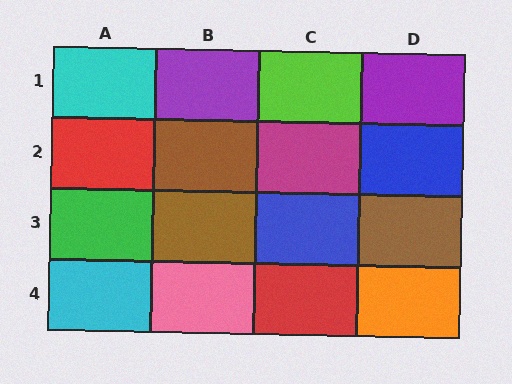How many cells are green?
1 cell is green.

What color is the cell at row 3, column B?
Brown.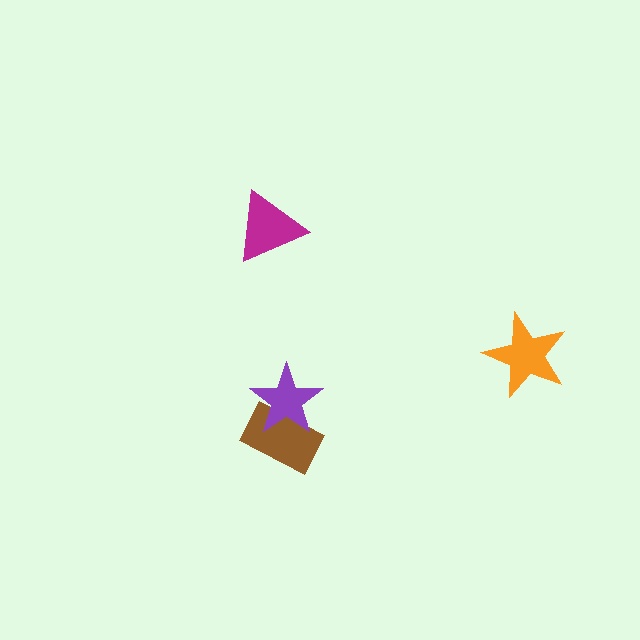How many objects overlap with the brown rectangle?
1 object overlaps with the brown rectangle.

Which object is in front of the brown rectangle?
The purple star is in front of the brown rectangle.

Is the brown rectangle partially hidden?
Yes, it is partially covered by another shape.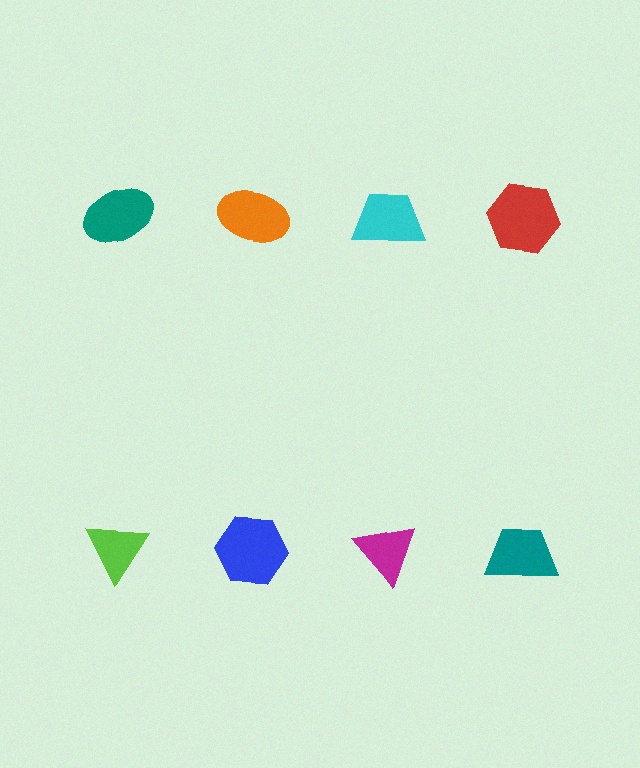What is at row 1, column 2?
An orange ellipse.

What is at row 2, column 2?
A blue hexagon.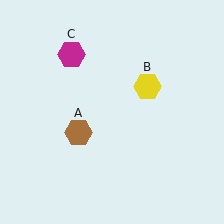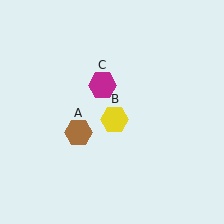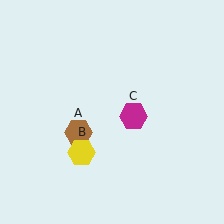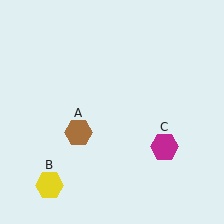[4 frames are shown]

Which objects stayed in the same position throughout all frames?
Brown hexagon (object A) remained stationary.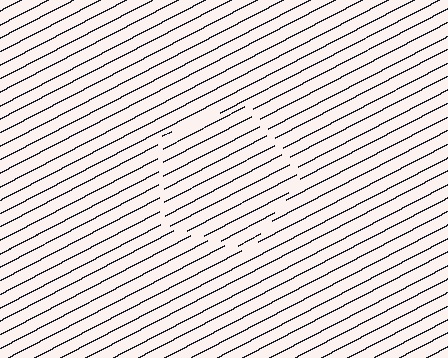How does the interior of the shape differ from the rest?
The interior of the shape contains the same grating, shifted by half a period — the contour is defined by the phase discontinuity where line-ends from the inner and outer gratings abut.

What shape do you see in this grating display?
An illusory pentagon. The interior of the shape contains the same grating, shifted by half a period — the contour is defined by the phase discontinuity where line-ends from the inner and outer gratings abut.